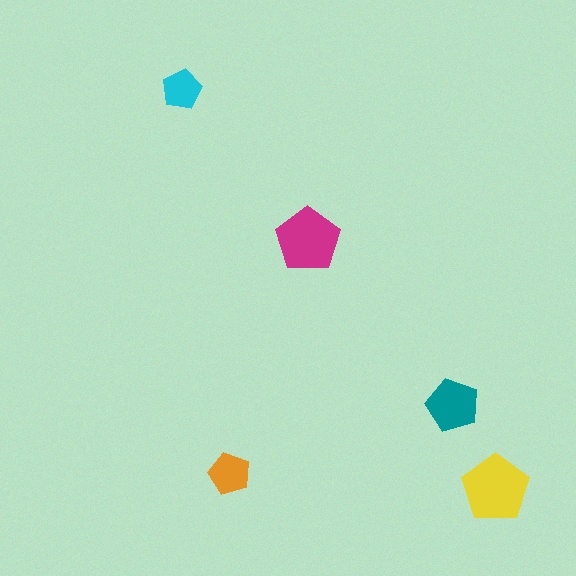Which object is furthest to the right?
The yellow pentagon is rightmost.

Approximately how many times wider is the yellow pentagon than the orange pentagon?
About 1.5 times wider.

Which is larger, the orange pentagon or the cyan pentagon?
The orange one.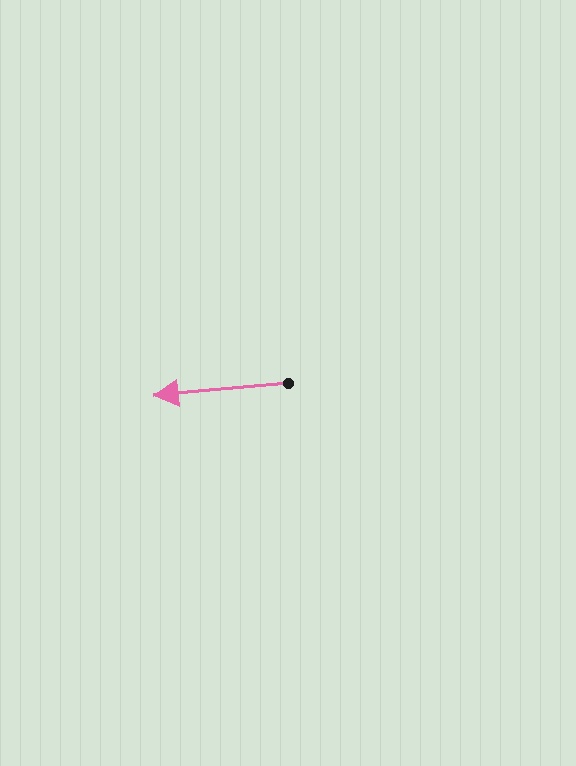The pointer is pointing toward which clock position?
Roughly 9 o'clock.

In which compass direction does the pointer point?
West.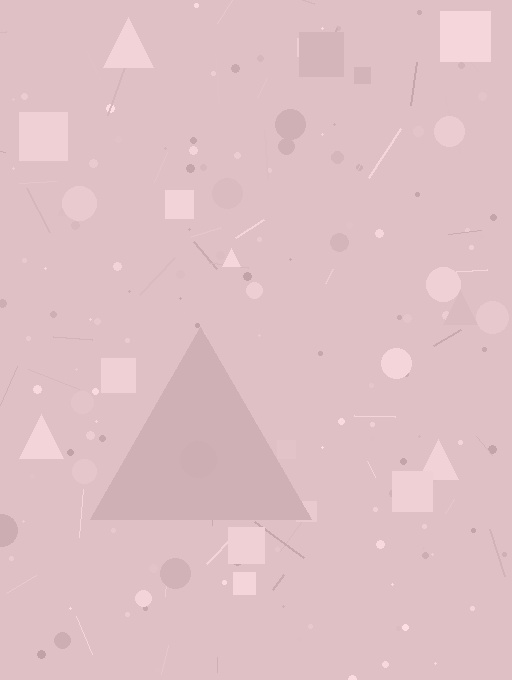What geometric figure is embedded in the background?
A triangle is embedded in the background.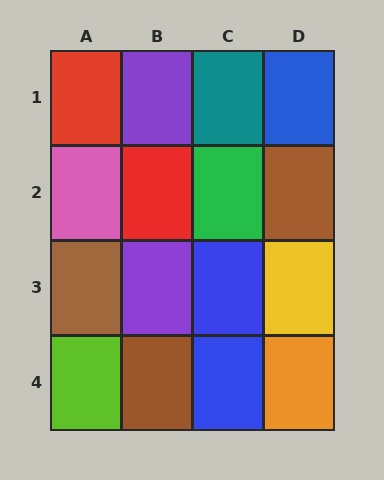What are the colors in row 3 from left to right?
Brown, purple, blue, yellow.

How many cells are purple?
2 cells are purple.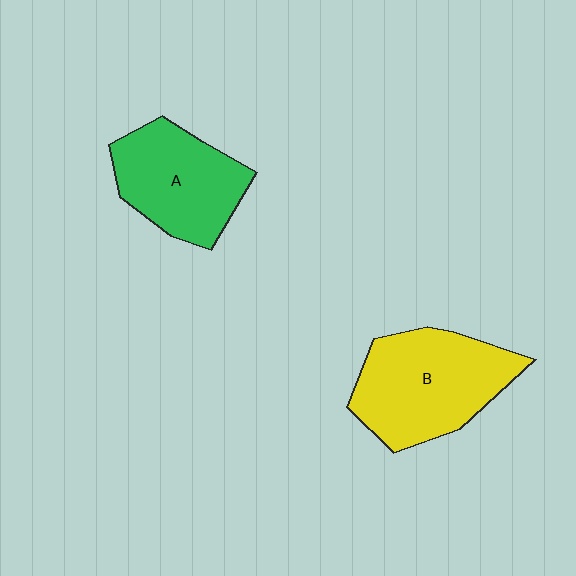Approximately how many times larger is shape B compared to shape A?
Approximately 1.2 times.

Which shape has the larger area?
Shape B (yellow).